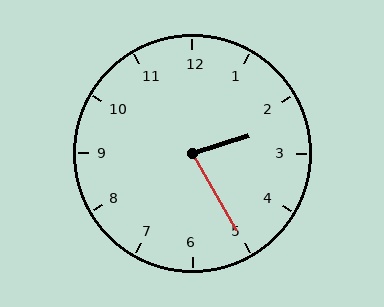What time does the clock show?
2:25.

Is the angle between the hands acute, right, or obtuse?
It is acute.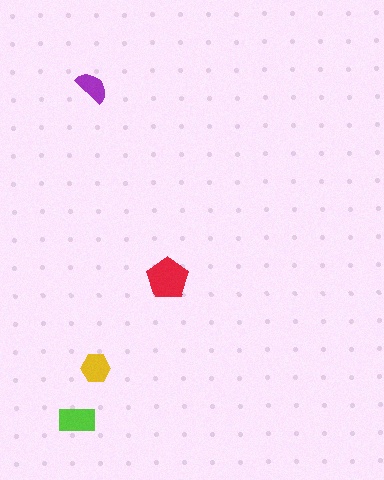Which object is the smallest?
The purple semicircle.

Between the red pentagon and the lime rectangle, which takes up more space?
The red pentagon.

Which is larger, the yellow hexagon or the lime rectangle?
The lime rectangle.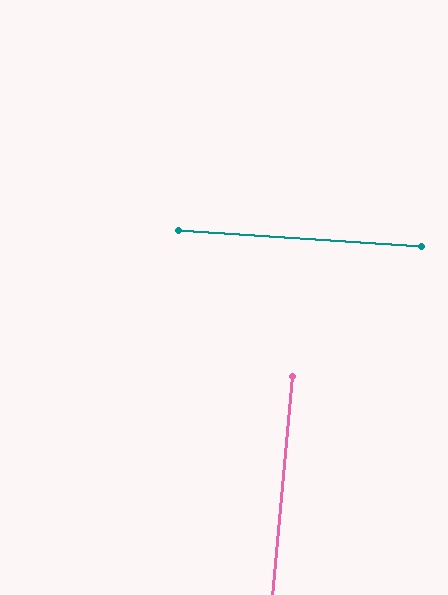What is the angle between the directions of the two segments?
Approximately 89 degrees.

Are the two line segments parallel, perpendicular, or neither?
Perpendicular — they meet at approximately 89°.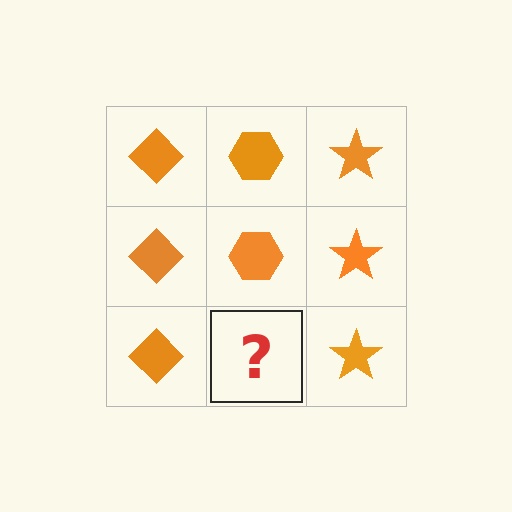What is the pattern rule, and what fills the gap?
The rule is that each column has a consistent shape. The gap should be filled with an orange hexagon.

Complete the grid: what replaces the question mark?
The question mark should be replaced with an orange hexagon.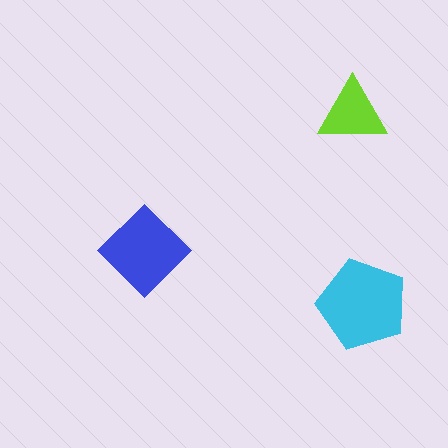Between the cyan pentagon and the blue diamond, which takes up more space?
The cyan pentagon.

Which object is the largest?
The cyan pentagon.